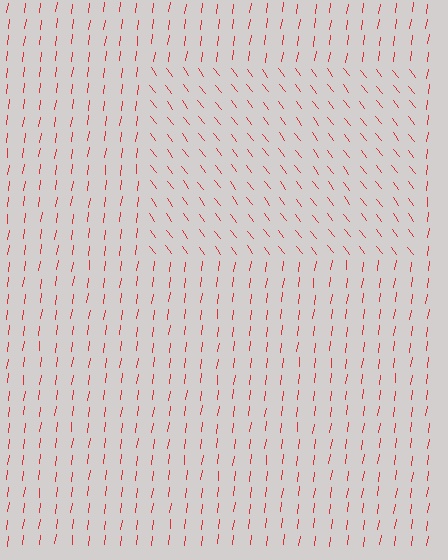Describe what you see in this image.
The image is filled with small red line segments. A rectangle region in the image has lines oriented differently from the surrounding lines, creating a visible texture boundary.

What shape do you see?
I see a rectangle.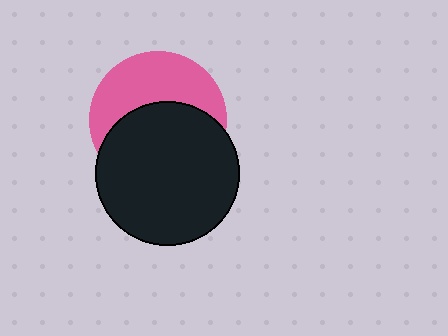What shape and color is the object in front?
The object in front is a black circle.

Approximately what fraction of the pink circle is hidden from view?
Roughly 55% of the pink circle is hidden behind the black circle.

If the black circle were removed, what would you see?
You would see the complete pink circle.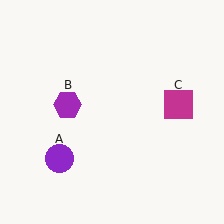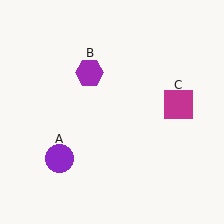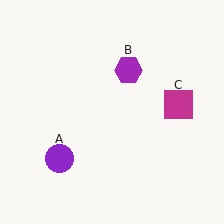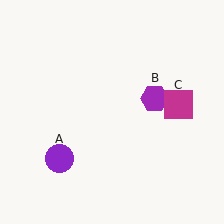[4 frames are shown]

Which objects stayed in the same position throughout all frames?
Purple circle (object A) and magenta square (object C) remained stationary.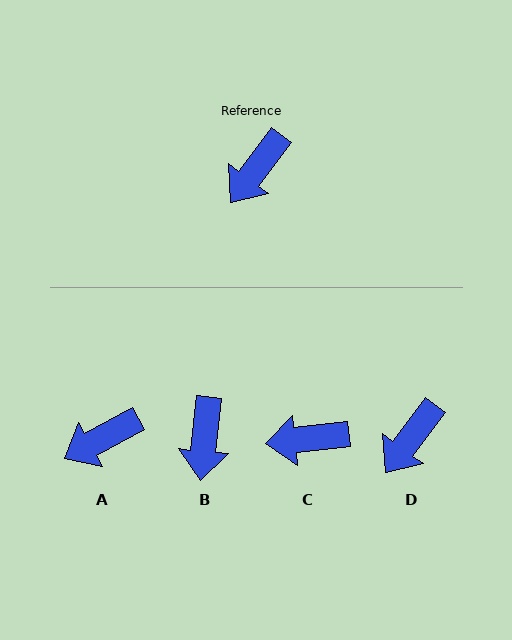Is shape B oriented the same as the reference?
No, it is off by about 31 degrees.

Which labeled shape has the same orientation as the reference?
D.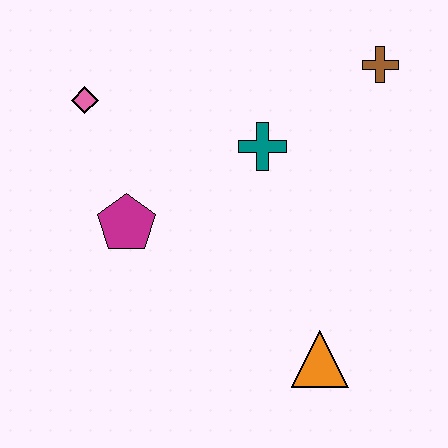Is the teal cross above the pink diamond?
No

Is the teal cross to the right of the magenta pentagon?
Yes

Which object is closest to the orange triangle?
The teal cross is closest to the orange triangle.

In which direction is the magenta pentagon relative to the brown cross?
The magenta pentagon is to the left of the brown cross.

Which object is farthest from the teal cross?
The orange triangle is farthest from the teal cross.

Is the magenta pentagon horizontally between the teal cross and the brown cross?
No